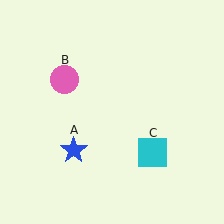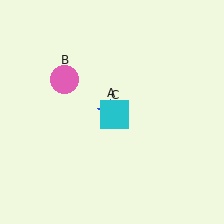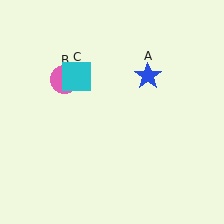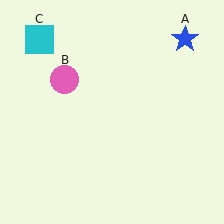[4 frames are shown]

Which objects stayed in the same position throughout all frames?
Pink circle (object B) remained stationary.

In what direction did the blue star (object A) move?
The blue star (object A) moved up and to the right.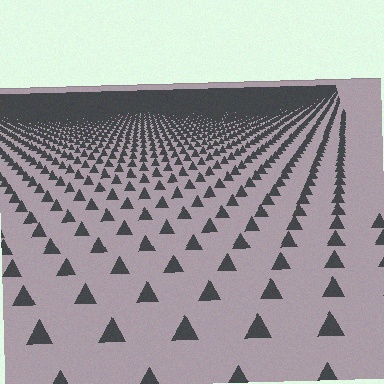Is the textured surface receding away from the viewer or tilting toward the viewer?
The surface is receding away from the viewer. Texture elements get smaller and denser toward the top.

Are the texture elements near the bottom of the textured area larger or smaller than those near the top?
Larger. Near the bottom, elements are closer to the viewer and appear at a bigger on-screen size.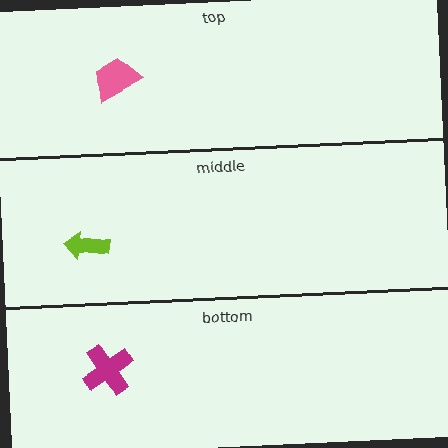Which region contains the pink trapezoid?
The top region.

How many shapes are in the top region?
1.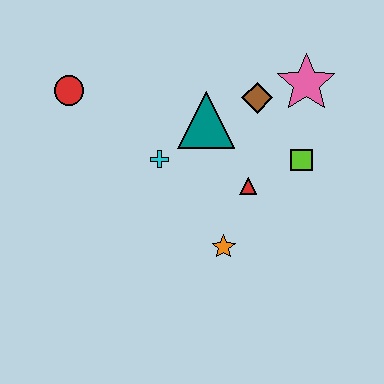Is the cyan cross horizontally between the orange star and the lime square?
No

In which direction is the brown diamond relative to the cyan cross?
The brown diamond is to the right of the cyan cross.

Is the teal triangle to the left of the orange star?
Yes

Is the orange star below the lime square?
Yes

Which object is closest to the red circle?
The cyan cross is closest to the red circle.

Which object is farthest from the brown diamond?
The red circle is farthest from the brown diamond.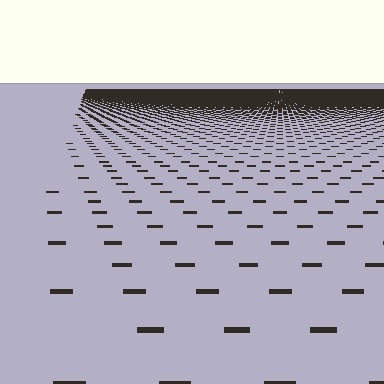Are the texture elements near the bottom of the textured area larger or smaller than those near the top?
Larger. Near the bottom, elements are closer to the viewer and appear at a bigger on-screen size.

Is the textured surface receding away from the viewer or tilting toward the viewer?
The surface is receding away from the viewer. Texture elements get smaller and denser toward the top.